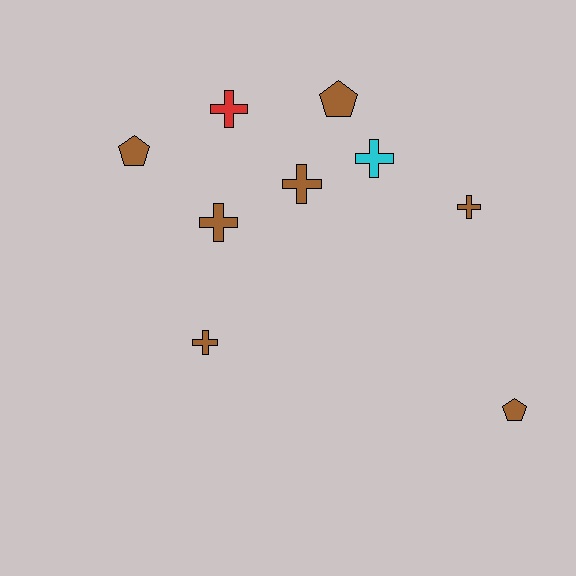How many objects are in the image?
There are 9 objects.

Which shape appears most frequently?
Cross, with 6 objects.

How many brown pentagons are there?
There are 3 brown pentagons.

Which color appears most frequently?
Brown, with 7 objects.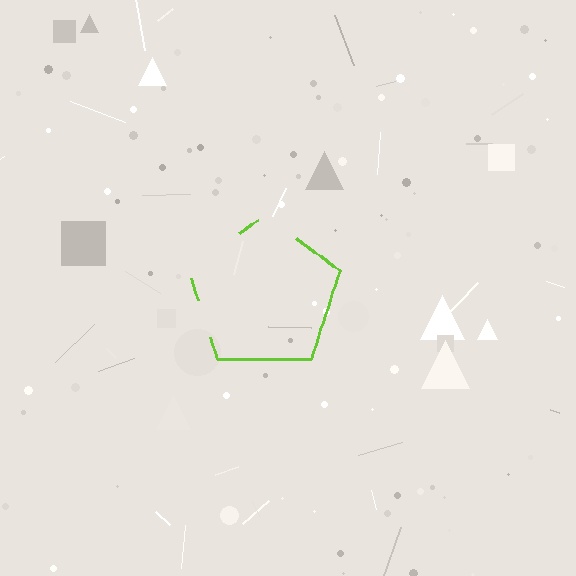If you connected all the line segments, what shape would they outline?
They would outline a pentagon.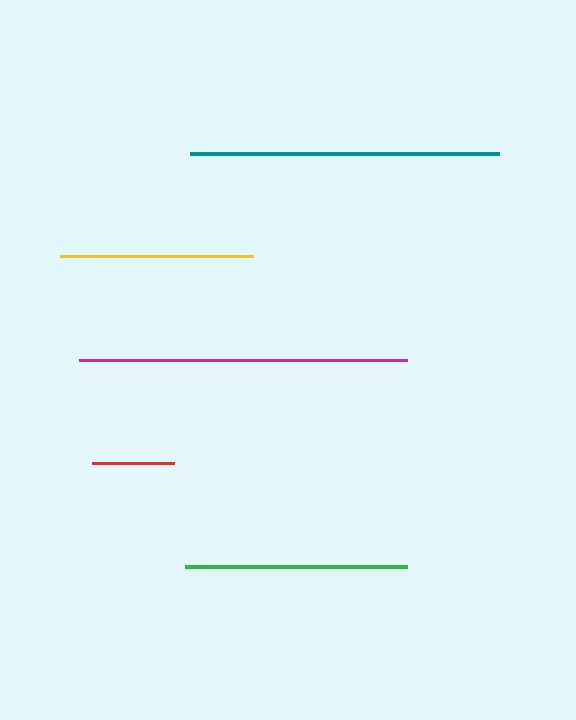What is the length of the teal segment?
The teal segment is approximately 309 pixels long.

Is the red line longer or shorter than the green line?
The green line is longer than the red line.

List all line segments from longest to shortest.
From longest to shortest: magenta, teal, green, yellow, red.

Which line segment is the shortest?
The red line is the shortest at approximately 82 pixels.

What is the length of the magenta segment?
The magenta segment is approximately 328 pixels long.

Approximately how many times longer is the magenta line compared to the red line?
The magenta line is approximately 4.0 times the length of the red line.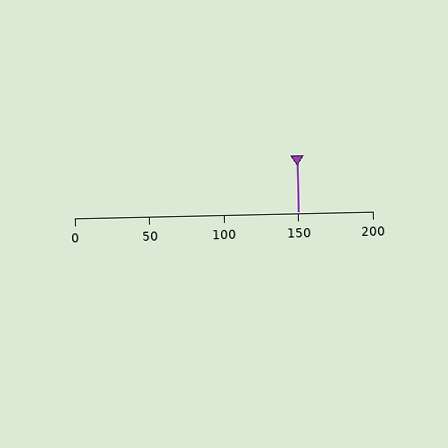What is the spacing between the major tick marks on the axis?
The major ticks are spaced 50 apart.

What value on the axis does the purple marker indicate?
The marker indicates approximately 150.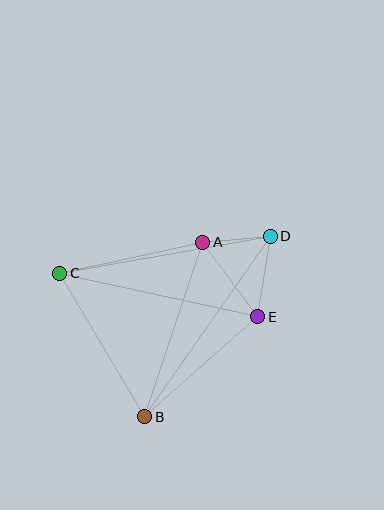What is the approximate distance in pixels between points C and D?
The distance between C and D is approximately 214 pixels.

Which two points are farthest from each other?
Points B and D are farthest from each other.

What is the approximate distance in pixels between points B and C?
The distance between B and C is approximately 167 pixels.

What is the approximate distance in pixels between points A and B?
The distance between A and B is approximately 184 pixels.